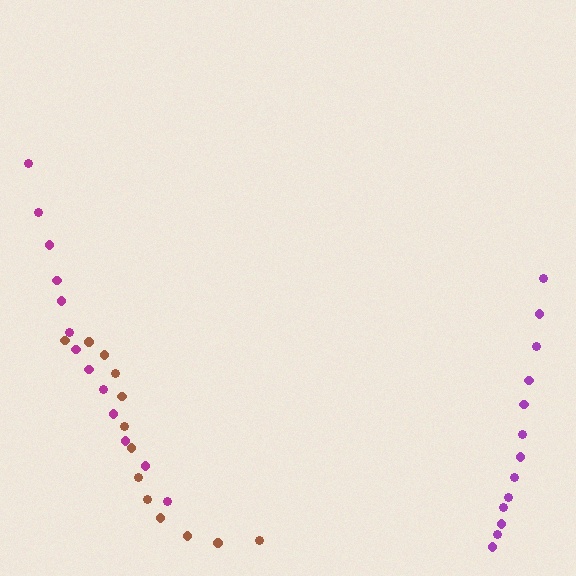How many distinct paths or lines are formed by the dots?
There are 3 distinct paths.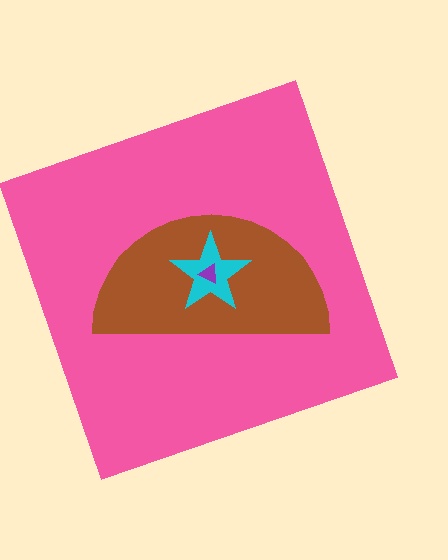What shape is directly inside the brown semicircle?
The cyan star.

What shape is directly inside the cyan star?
The purple triangle.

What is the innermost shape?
The purple triangle.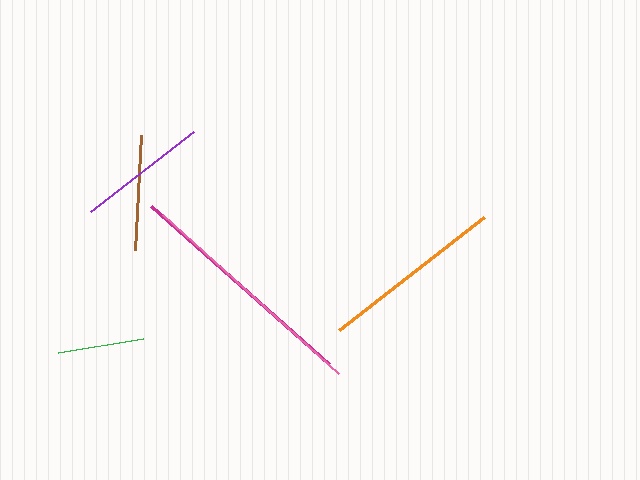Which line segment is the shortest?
The green line is the shortest at approximately 86 pixels.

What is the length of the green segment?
The green segment is approximately 86 pixels long.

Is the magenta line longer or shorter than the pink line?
The pink line is longer than the magenta line.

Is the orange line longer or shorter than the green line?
The orange line is longer than the green line.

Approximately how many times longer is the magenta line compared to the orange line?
The magenta line is approximately 1.3 times the length of the orange line.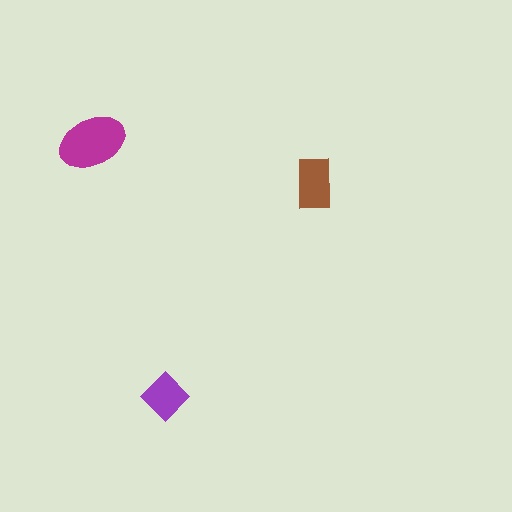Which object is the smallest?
The purple diamond.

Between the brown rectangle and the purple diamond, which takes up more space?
The brown rectangle.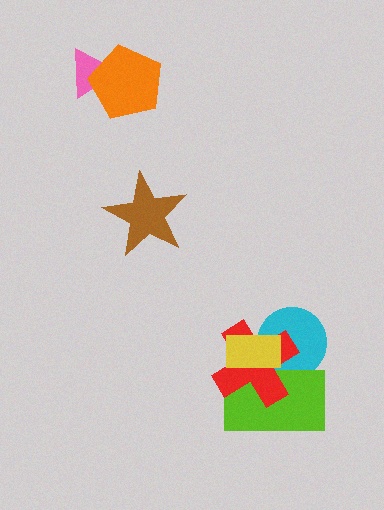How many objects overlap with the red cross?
3 objects overlap with the red cross.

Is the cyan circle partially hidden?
Yes, it is partially covered by another shape.